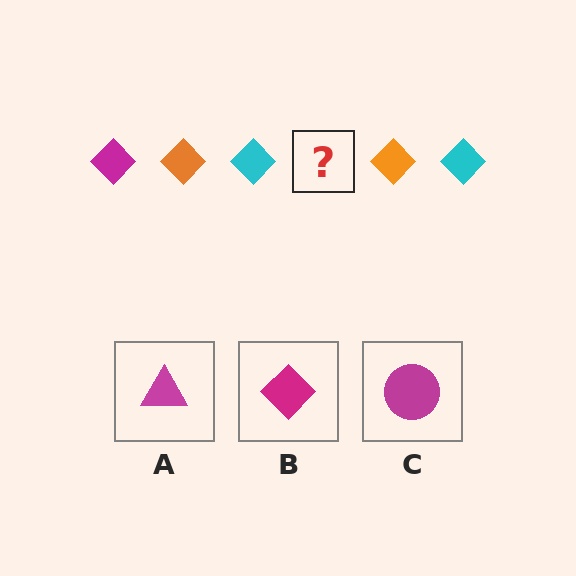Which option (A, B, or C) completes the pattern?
B.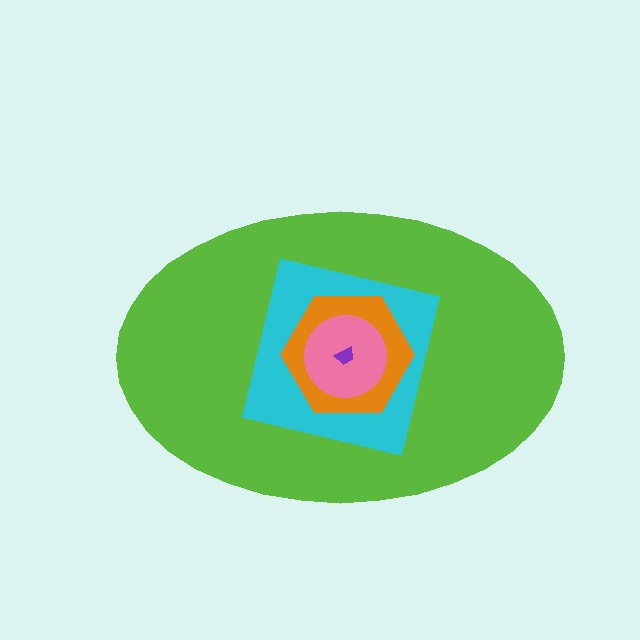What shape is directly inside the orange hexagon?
The pink circle.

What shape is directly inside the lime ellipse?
The cyan square.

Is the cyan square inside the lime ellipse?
Yes.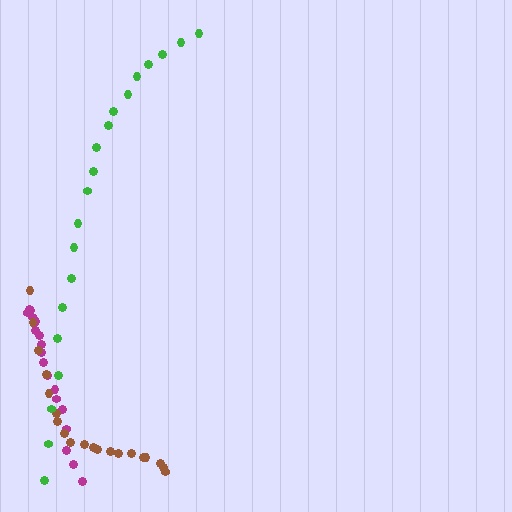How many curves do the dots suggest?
There are 3 distinct paths.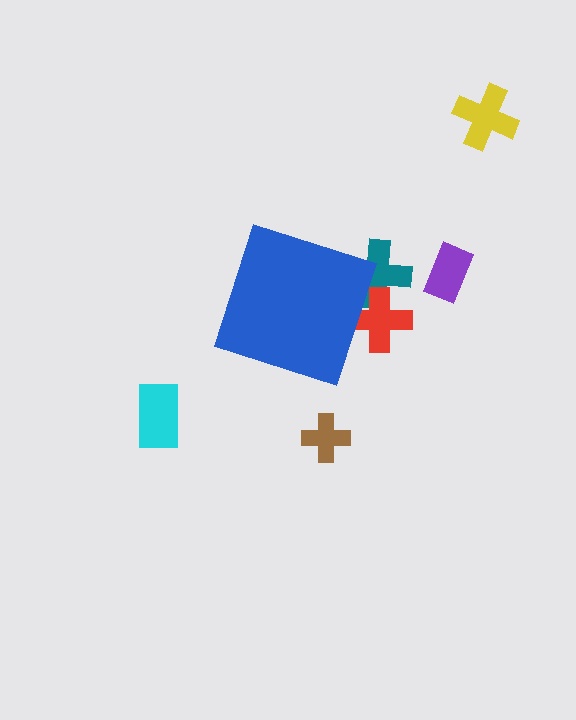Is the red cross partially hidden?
Yes, the red cross is partially hidden behind the blue diamond.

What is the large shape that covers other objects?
A blue diamond.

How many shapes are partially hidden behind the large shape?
2 shapes are partially hidden.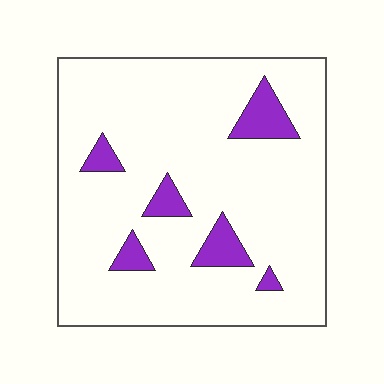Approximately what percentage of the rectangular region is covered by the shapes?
Approximately 10%.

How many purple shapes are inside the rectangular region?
6.